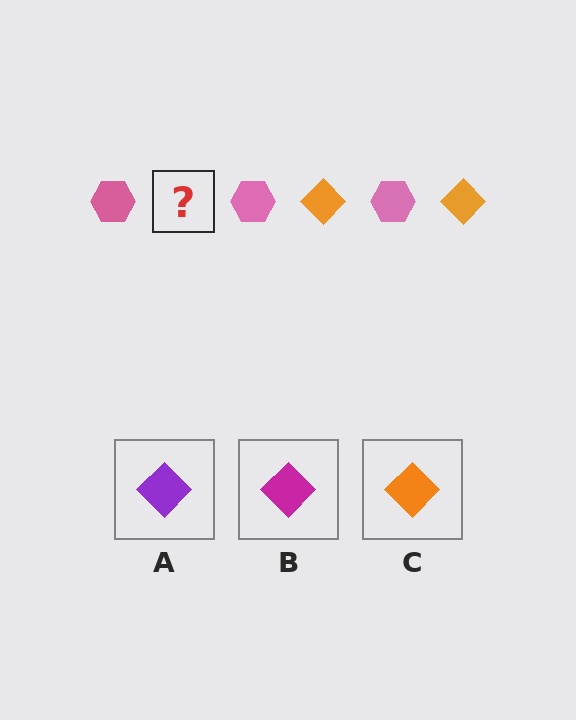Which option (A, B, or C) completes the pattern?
C.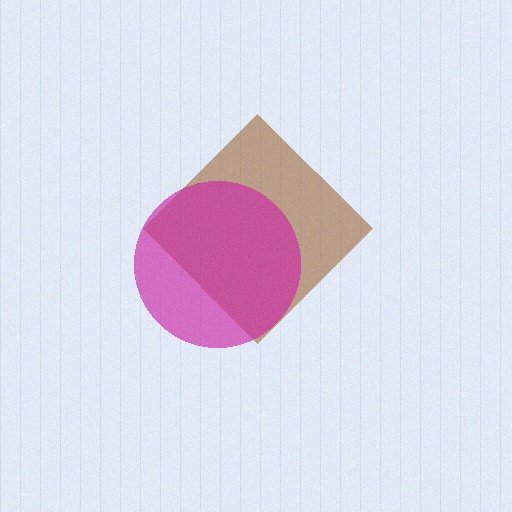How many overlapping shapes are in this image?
There are 2 overlapping shapes in the image.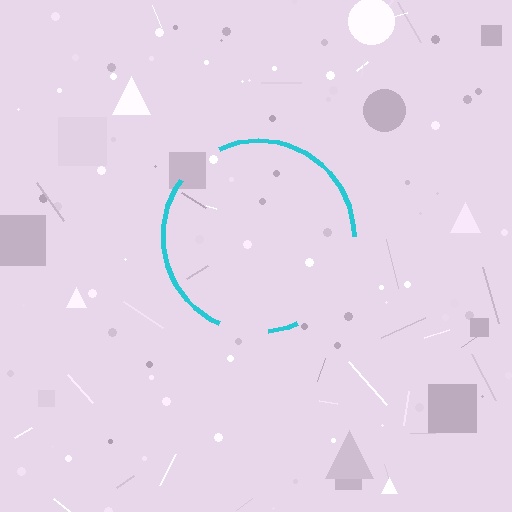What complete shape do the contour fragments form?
The contour fragments form a circle.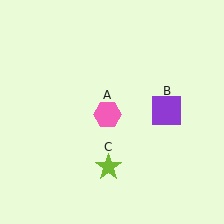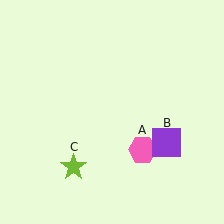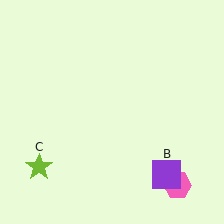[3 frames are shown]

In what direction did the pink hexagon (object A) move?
The pink hexagon (object A) moved down and to the right.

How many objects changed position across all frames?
3 objects changed position: pink hexagon (object A), purple square (object B), lime star (object C).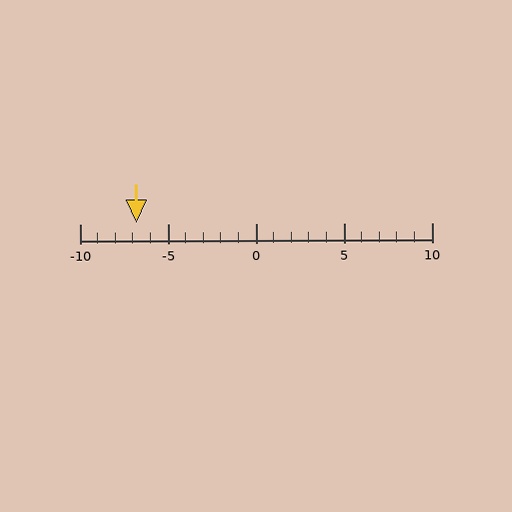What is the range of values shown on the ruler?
The ruler shows values from -10 to 10.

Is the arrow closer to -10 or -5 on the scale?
The arrow is closer to -5.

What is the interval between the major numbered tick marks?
The major tick marks are spaced 5 units apart.